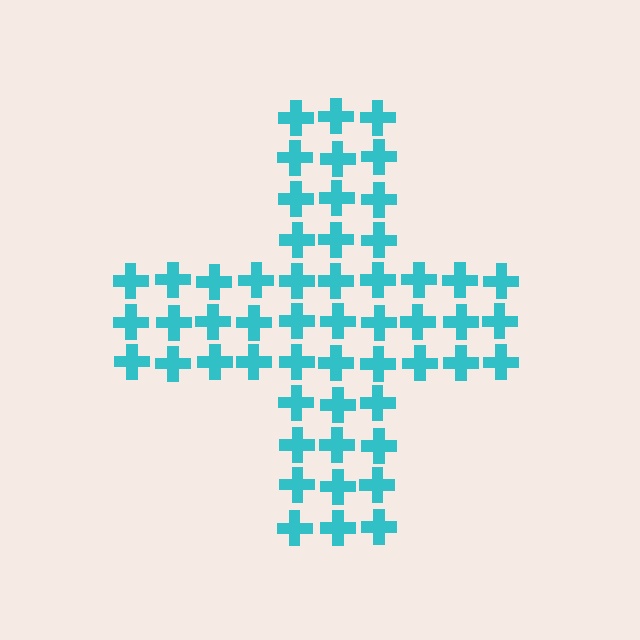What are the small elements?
The small elements are crosses.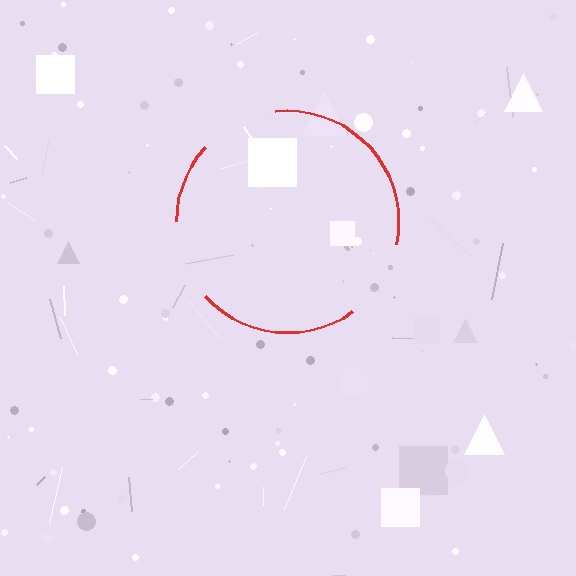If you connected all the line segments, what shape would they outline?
They would outline a circle.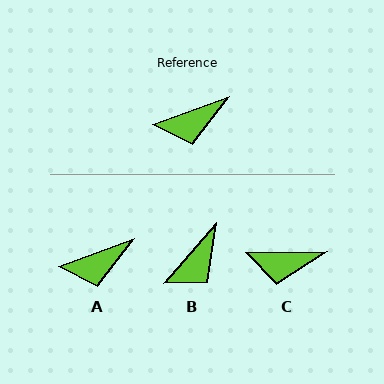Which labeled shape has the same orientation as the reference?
A.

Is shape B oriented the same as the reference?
No, it is off by about 28 degrees.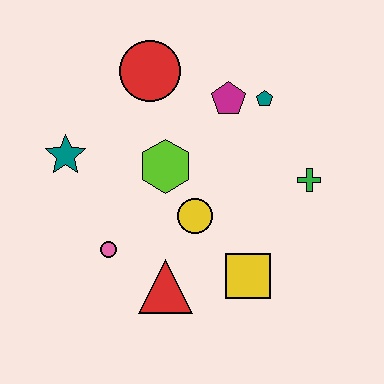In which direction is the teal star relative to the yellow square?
The teal star is to the left of the yellow square.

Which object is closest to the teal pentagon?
The magenta pentagon is closest to the teal pentagon.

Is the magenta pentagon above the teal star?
Yes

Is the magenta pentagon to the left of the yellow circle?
No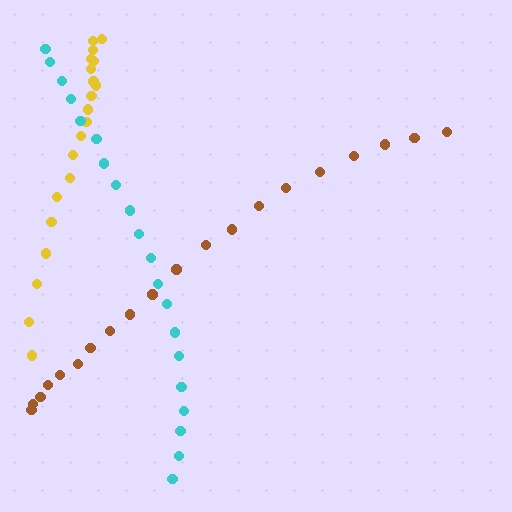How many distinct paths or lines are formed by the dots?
There are 3 distinct paths.